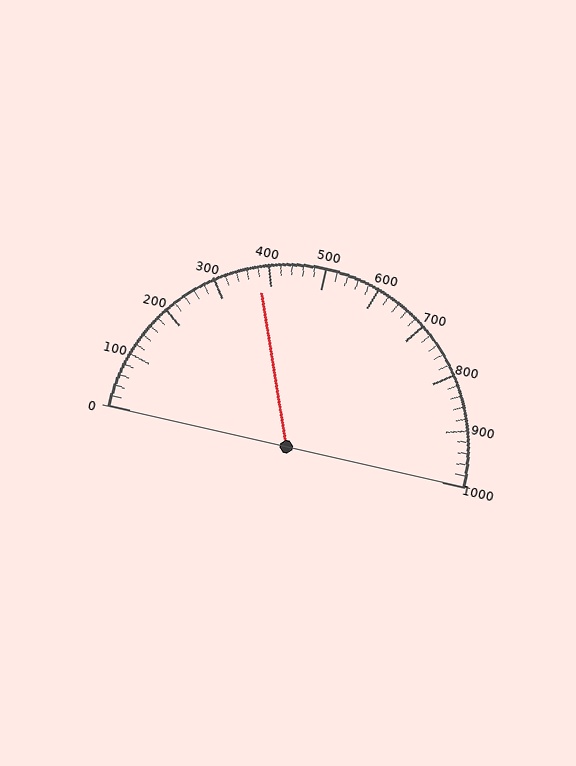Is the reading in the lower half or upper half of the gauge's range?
The reading is in the lower half of the range (0 to 1000).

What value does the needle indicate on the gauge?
The needle indicates approximately 380.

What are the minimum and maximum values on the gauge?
The gauge ranges from 0 to 1000.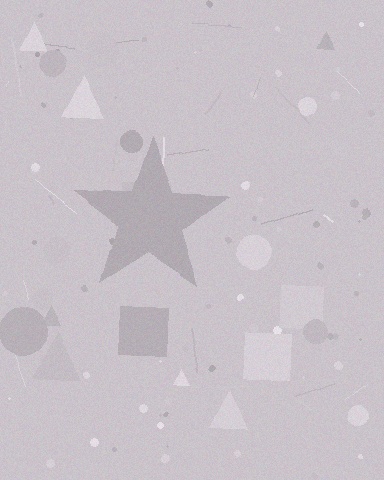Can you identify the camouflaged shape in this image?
The camouflaged shape is a star.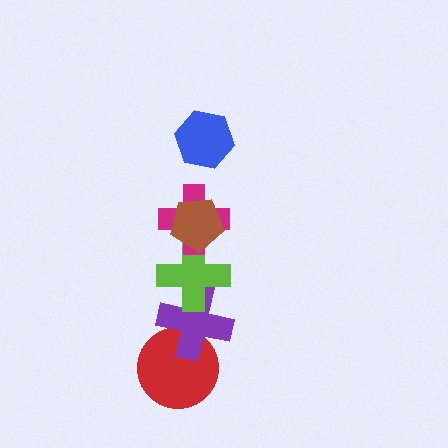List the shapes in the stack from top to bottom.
From top to bottom: the blue hexagon, the brown pentagon, the magenta cross, the lime cross, the purple cross, the red circle.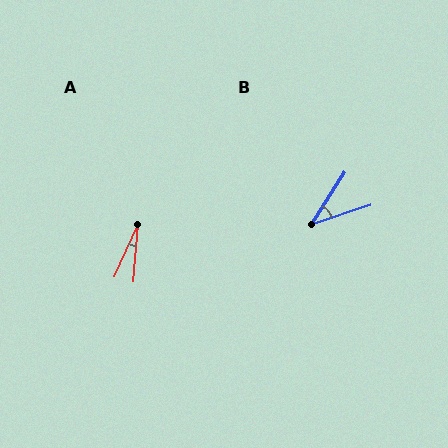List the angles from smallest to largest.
A (20°), B (39°).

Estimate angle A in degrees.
Approximately 20 degrees.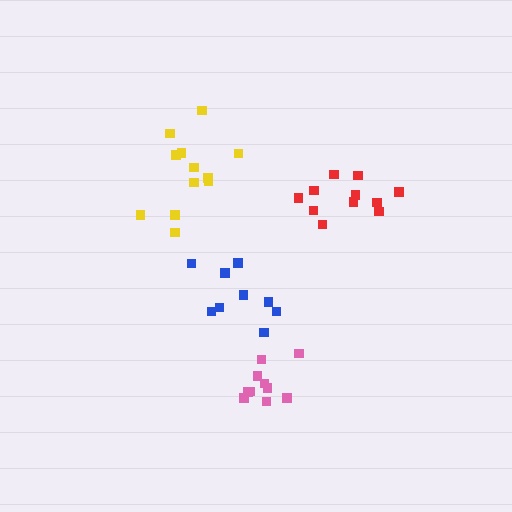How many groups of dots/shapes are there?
There are 4 groups.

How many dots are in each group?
Group 1: 12 dots, Group 2: 10 dots, Group 3: 9 dots, Group 4: 11 dots (42 total).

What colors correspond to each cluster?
The clusters are colored: yellow, pink, blue, red.